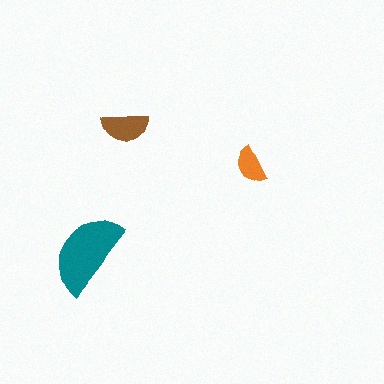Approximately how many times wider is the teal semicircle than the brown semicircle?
About 2 times wider.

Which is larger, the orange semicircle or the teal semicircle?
The teal one.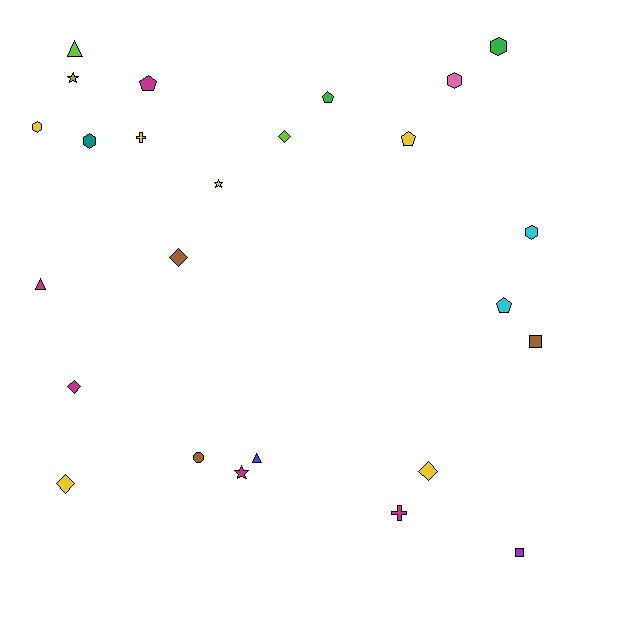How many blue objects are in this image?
There is 1 blue object.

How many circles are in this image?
There is 1 circle.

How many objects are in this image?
There are 25 objects.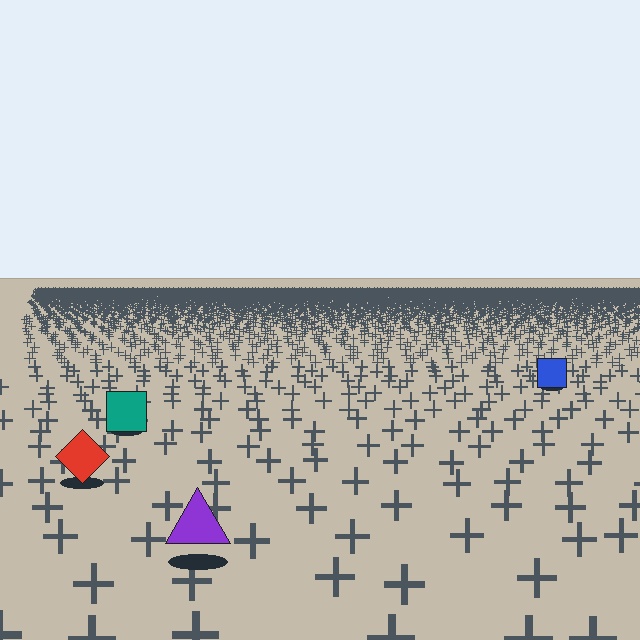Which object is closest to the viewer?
The purple triangle is closest. The texture marks near it are larger and more spread out.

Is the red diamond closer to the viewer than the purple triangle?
No. The purple triangle is closer — you can tell from the texture gradient: the ground texture is coarser near it.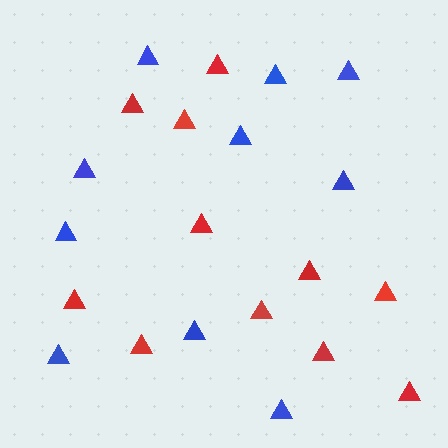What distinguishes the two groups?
There are 2 groups: one group of red triangles (11) and one group of blue triangles (10).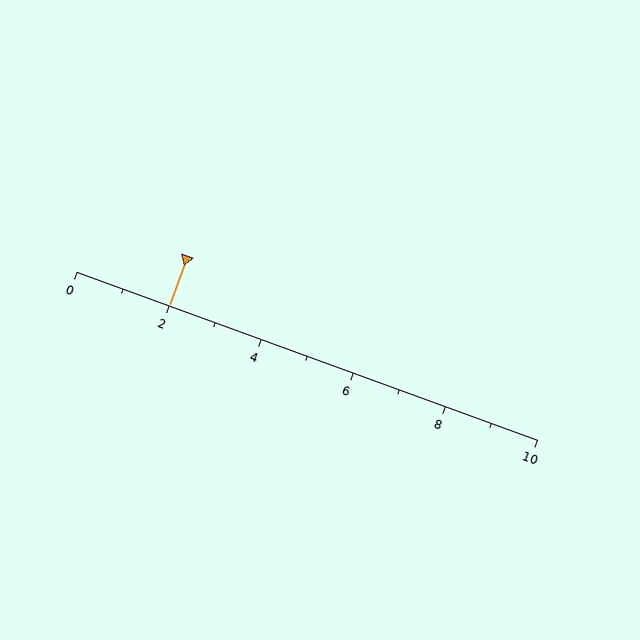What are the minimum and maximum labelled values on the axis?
The axis runs from 0 to 10.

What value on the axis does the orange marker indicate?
The marker indicates approximately 2.